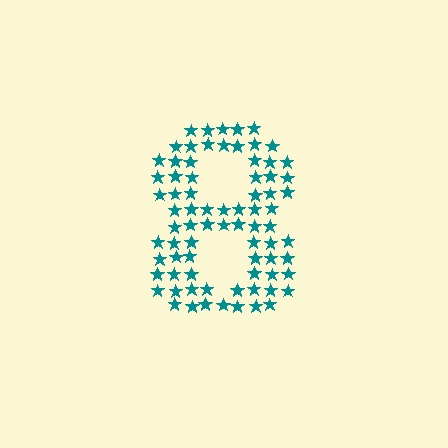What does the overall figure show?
The overall figure shows the digit 8.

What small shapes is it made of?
It is made of small stars.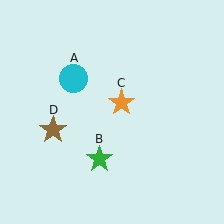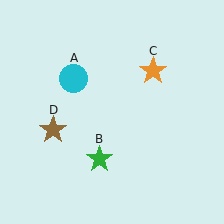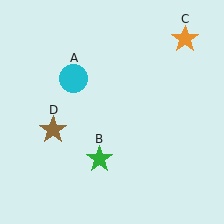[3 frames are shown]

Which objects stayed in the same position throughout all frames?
Cyan circle (object A) and green star (object B) and brown star (object D) remained stationary.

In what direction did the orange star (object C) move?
The orange star (object C) moved up and to the right.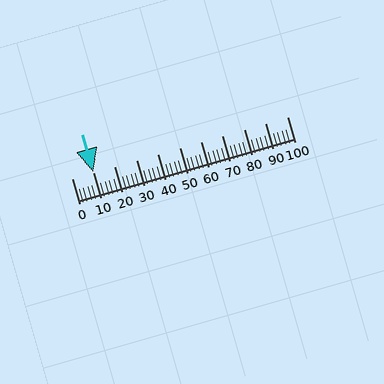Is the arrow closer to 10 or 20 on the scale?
The arrow is closer to 10.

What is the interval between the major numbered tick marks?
The major tick marks are spaced 10 units apart.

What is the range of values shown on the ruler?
The ruler shows values from 0 to 100.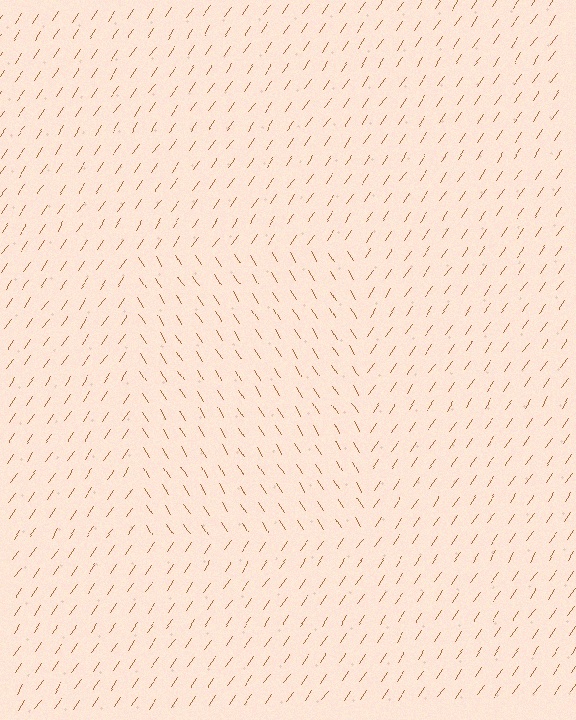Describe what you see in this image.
The image is filled with small brown line segments. A rectangle region in the image has lines oriented differently from the surrounding lines, creating a visible texture boundary.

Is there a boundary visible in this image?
Yes, there is a texture boundary formed by a change in line orientation.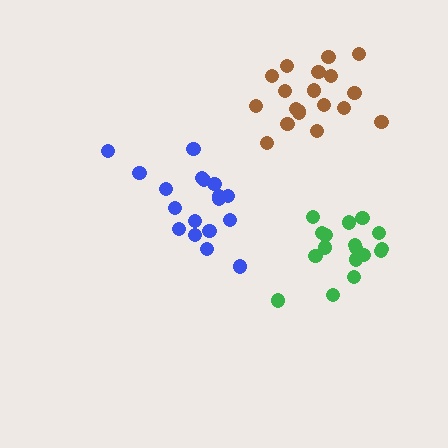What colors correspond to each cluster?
The clusters are colored: blue, brown, green.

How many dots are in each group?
Group 1: 18 dots, Group 2: 19 dots, Group 3: 18 dots (55 total).